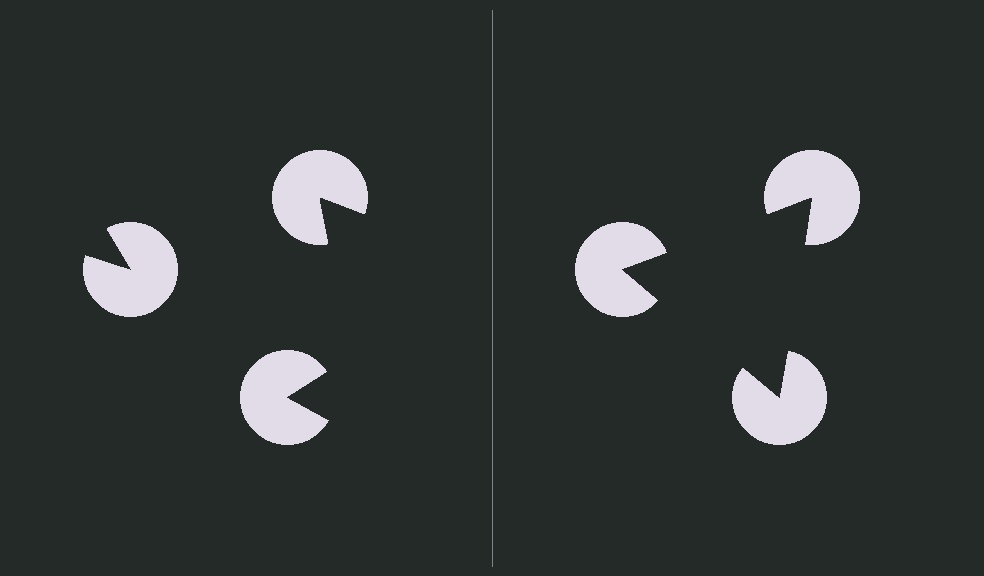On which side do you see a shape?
An illusory triangle appears on the right side. On the left side the wedge cuts are rotated, so no coherent shape forms.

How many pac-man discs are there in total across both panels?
6 — 3 on each side.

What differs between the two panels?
The pac-man discs are positioned identically on both sides; only the wedge orientations differ. On the right they align to a triangle; on the left they are misaligned.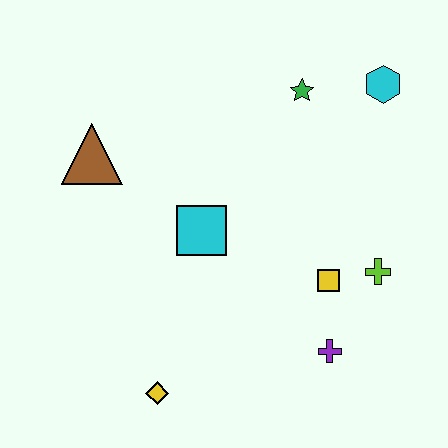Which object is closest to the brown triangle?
The cyan square is closest to the brown triangle.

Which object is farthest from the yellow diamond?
The cyan hexagon is farthest from the yellow diamond.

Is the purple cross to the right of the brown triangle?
Yes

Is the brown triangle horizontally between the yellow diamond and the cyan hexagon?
No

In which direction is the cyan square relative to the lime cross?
The cyan square is to the left of the lime cross.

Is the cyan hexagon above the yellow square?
Yes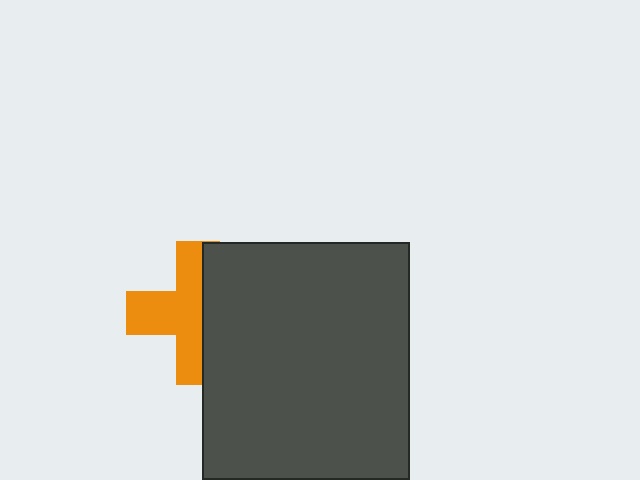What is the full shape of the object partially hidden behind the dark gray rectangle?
The partially hidden object is an orange cross.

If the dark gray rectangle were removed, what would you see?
You would see the complete orange cross.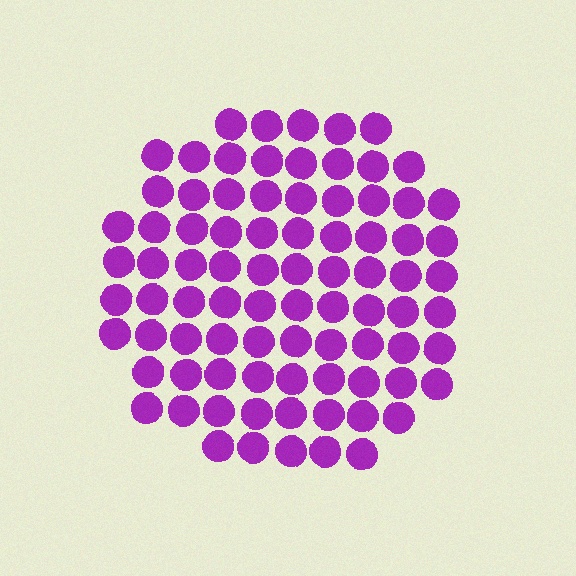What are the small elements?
The small elements are circles.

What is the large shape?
The large shape is a circle.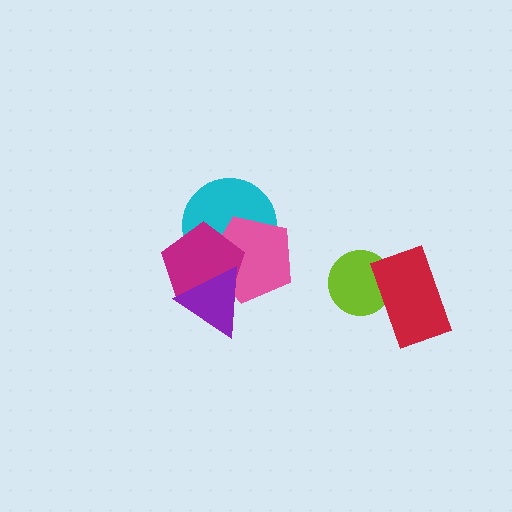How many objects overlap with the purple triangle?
3 objects overlap with the purple triangle.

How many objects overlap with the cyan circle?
3 objects overlap with the cyan circle.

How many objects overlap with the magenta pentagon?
3 objects overlap with the magenta pentagon.